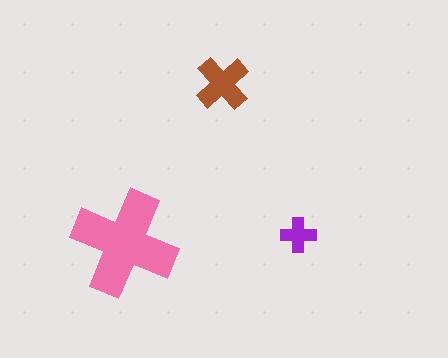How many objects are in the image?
There are 3 objects in the image.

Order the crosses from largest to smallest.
the pink one, the brown one, the purple one.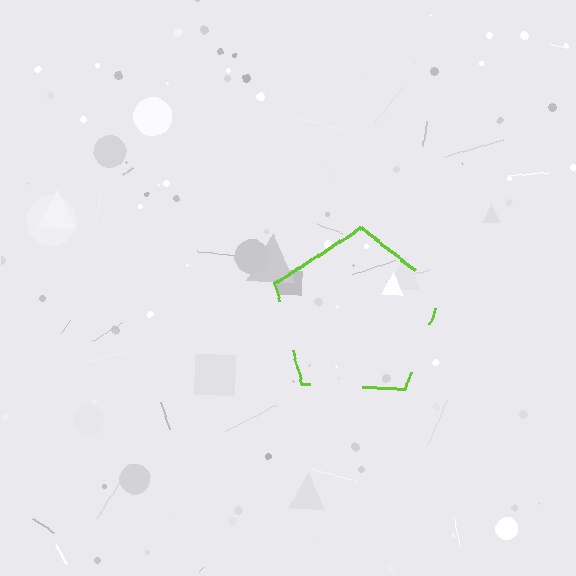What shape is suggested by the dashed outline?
The dashed outline suggests a pentagon.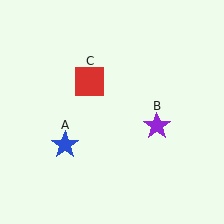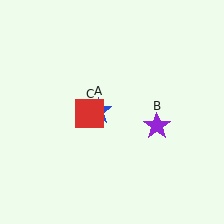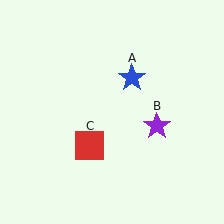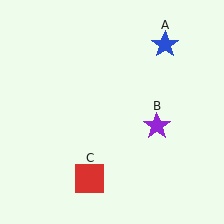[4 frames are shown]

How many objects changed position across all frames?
2 objects changed position: blue star (object A), red square (object C).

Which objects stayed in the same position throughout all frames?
Purple star (object B) remained stationary.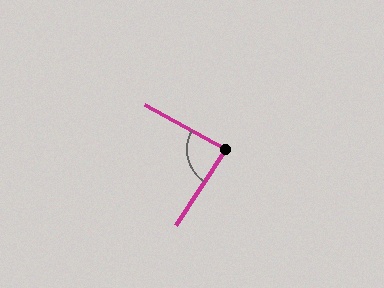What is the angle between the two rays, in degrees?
Approximately 86 degrees.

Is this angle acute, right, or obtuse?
It is approximately a right angle.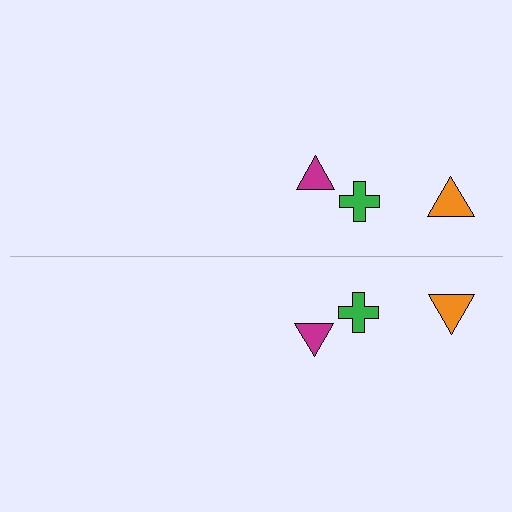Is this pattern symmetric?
Yes, this pattern has bilateral (reflection) symmetry.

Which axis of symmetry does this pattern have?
The pattern has a horizontal axis of symmetry running through the center of the image.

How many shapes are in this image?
There are 6 shapes in this image.